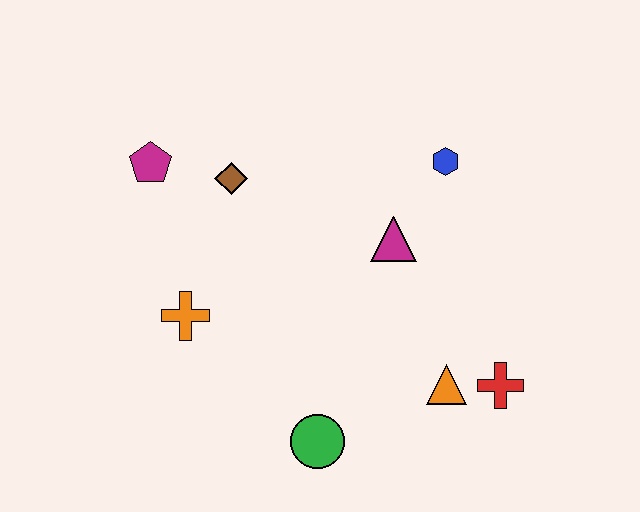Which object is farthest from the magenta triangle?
The magenta pentagon is farthest from the magenta triangle.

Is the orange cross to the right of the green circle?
No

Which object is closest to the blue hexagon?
The magenta triangle is closest to the blue hexagon.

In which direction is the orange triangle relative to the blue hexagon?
The orange triangle is below the blue hexagon.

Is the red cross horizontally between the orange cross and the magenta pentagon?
No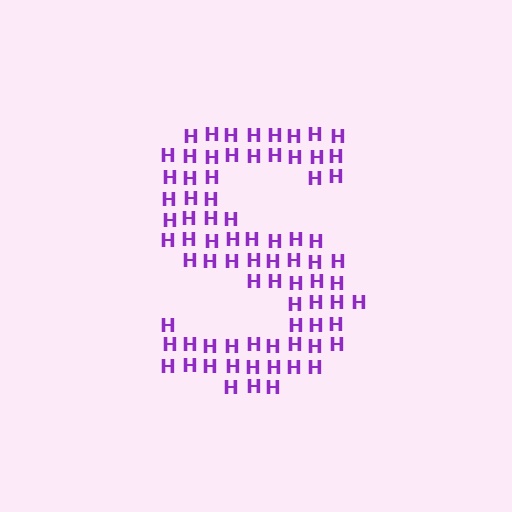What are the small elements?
The small elements are letter H's.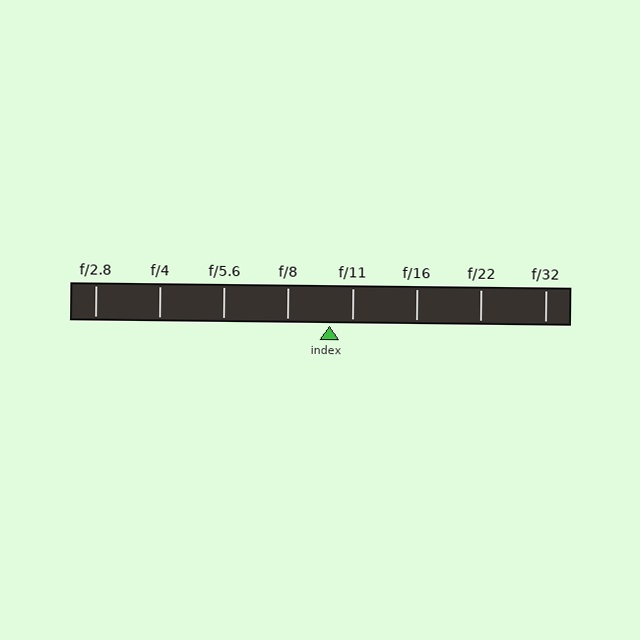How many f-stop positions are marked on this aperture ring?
There are 8 f-stop positions marked.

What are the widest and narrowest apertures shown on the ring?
The widest aperture shown is f/2.8 and the narrowest is f/32.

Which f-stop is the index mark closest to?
The index mark is closest to f/11.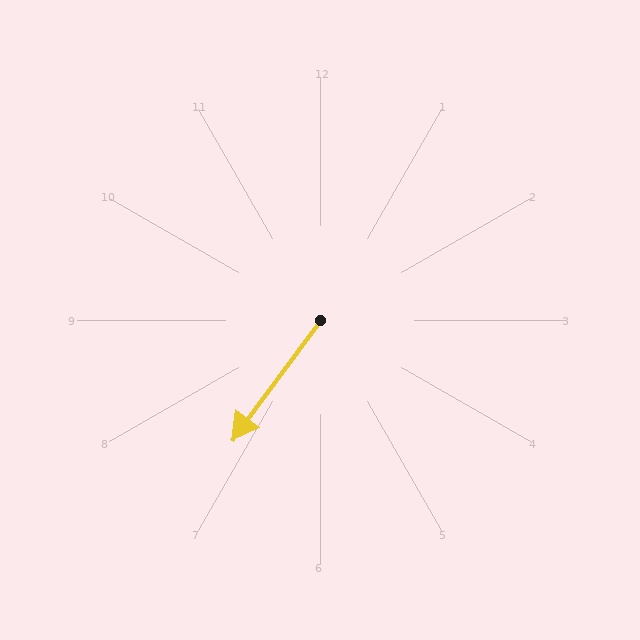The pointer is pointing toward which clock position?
Roughly 7 o'clock.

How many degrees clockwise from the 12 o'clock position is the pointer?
Approximately 216 degrees.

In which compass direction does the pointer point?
Southwest.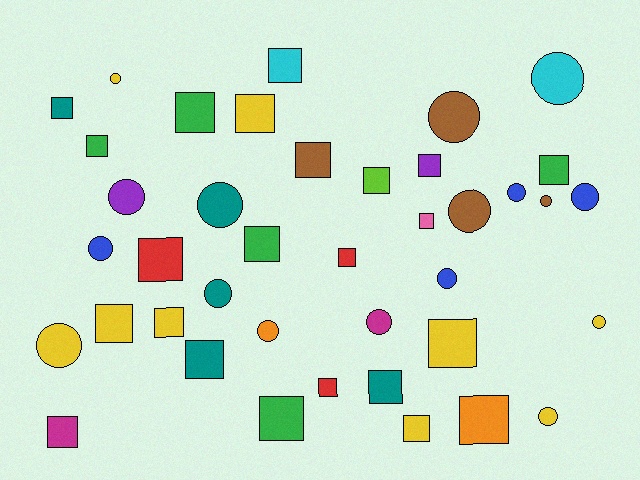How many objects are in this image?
There are 40 objects.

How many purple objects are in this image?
There are 2 purple objects.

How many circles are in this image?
There are 17 circles.